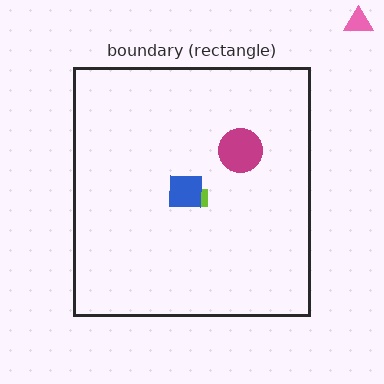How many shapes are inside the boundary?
3 inside, 1 outside.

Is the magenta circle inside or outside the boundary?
Inside.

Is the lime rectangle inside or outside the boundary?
Inside.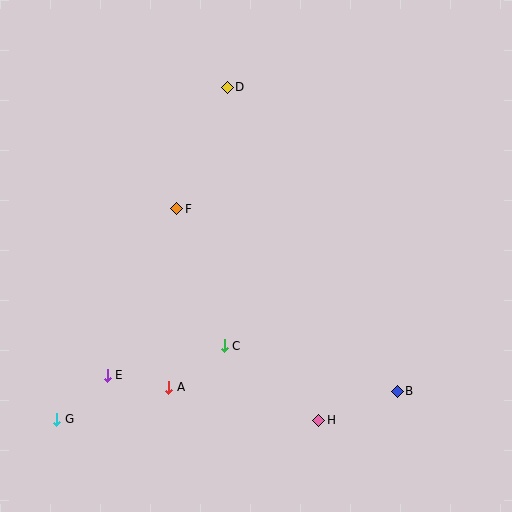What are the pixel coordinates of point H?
Point H is at (319, 420).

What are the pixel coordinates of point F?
Point F is at (177, 209).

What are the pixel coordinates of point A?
Point A is at (169, 387).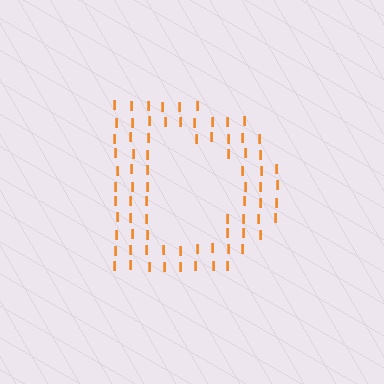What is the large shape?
The large shape is the letter D.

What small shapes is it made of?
It is made of small letter I's.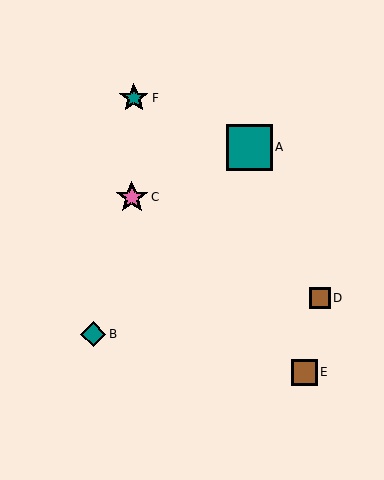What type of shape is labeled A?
Shape A is a teal square.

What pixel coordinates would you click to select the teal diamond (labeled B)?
Click at (93, 334) to select the teal diamond B.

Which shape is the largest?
The teal square (labeled A) is the largest.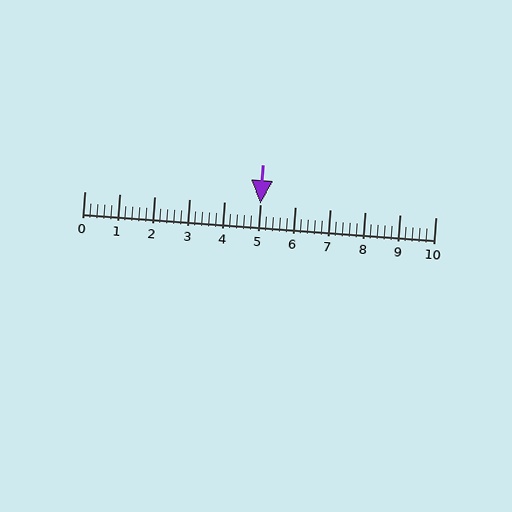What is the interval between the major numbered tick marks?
The major tick marks are spaced 1 units apart.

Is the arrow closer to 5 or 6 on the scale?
The arrow is closer to 5.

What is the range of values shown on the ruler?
The ruler shows values from 0 to 10.